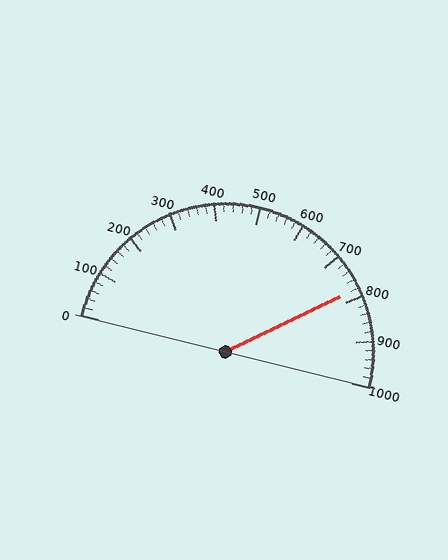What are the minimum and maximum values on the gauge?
The gauge ranges from 0 to 1000.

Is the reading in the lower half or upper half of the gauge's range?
The reading is in the upper half of the range (0 to 1000).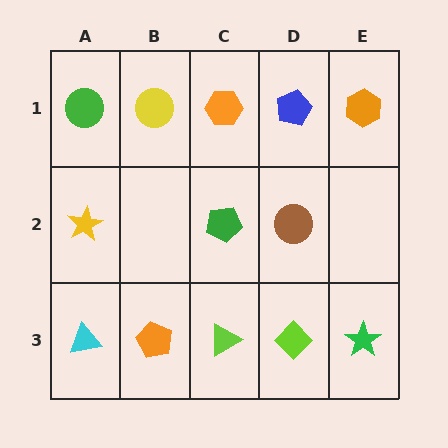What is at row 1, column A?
A green circle.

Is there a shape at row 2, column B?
No, that cell is empty.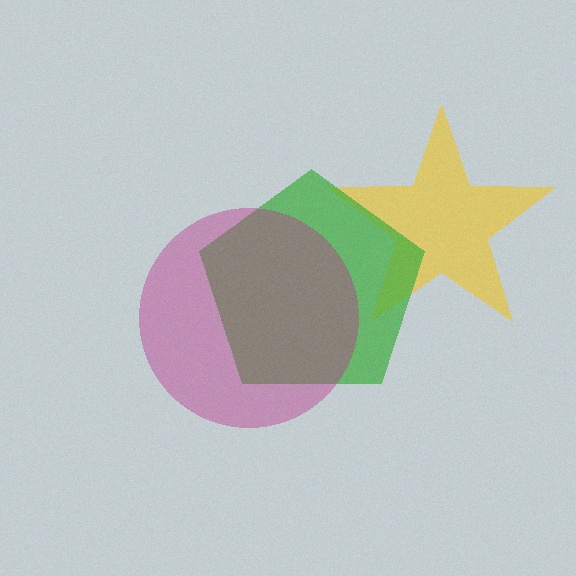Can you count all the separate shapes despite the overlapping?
Yes, there are 3 separate shapes.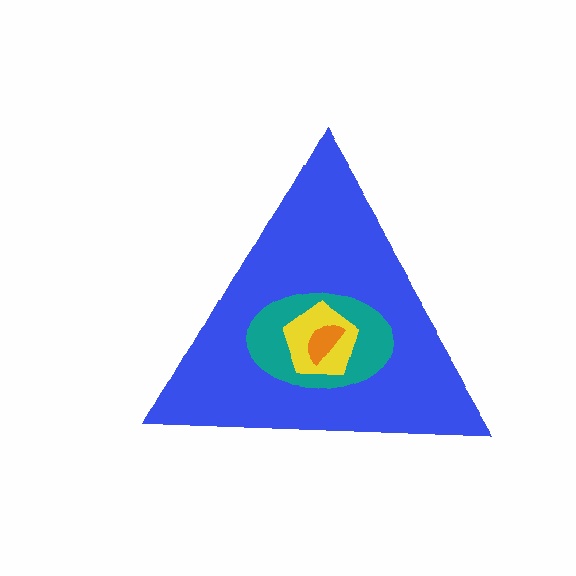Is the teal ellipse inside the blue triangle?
Yes.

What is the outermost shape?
The blue triangle.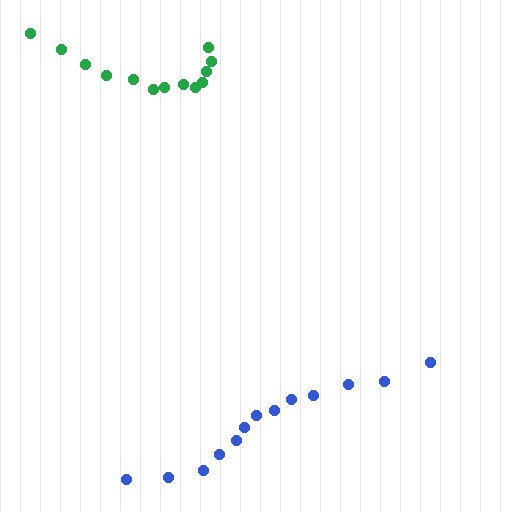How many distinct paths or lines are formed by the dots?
There are 2 distinct paths.